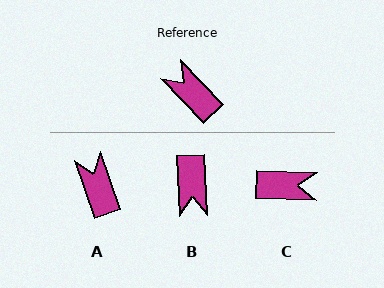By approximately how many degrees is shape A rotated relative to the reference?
Approximately 25 degrees clockwise.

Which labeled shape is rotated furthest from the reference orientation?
B, about 139 degrees away.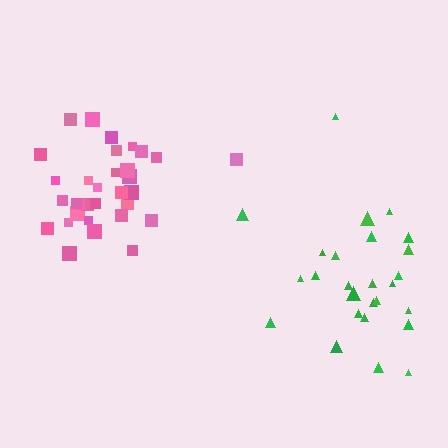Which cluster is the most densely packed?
Pink.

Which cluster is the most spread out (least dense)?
Green.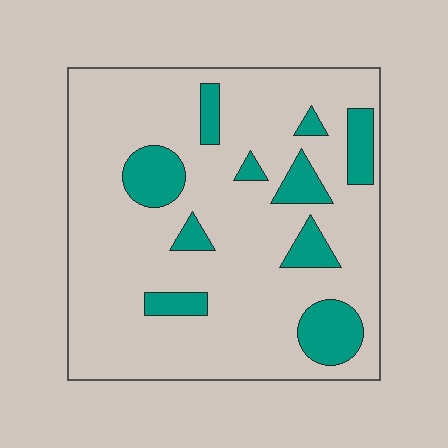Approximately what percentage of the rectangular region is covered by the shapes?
Approximately 15%.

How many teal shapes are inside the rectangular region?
10.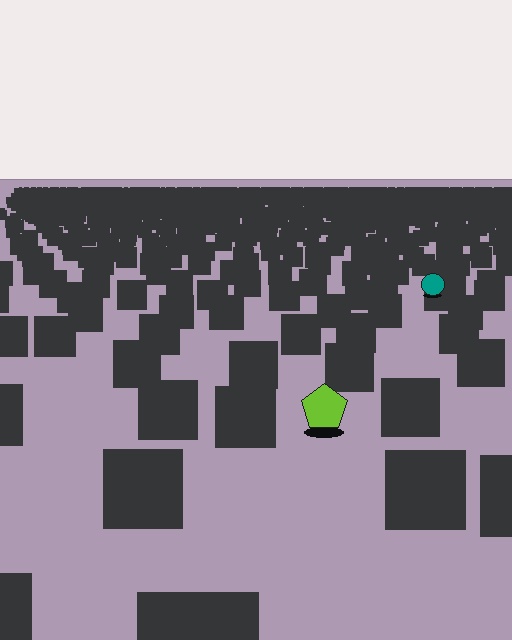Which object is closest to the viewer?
The lime pentagon is closest. The texture marks near it are larger and more spread out.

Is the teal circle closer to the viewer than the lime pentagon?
No. The lime pentagon is closer — you can tell from the texture gradient: the ground texture is coarser near it.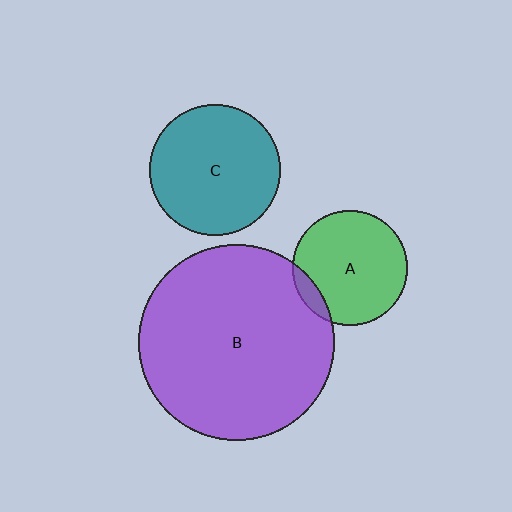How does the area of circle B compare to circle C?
Approximately 2.2 times.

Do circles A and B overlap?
Yes.